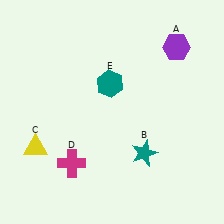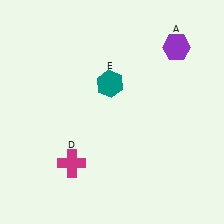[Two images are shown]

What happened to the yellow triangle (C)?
The yellow triangle (C) was removed in Image 2. It was in the bottom-left area of Image 1.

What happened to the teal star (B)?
The teal star (B) was removed in Image 2. It was in the bottom-right area of Image 1.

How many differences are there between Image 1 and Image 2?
There are 2 differences between the two images.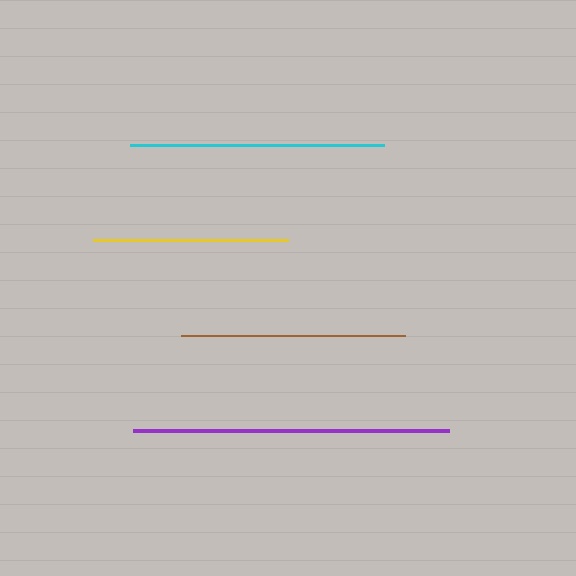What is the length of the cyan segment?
The cyan segment is approximately 254 pixels long.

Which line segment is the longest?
The purple line is the longest at approximately 317 pixels.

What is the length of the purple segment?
The purple segment is approximately 317 pixels long.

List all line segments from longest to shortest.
From longest to shortest: purple, cyan, brown, yellow.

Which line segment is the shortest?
The yellow line is the shortest at approximately 195 pixels.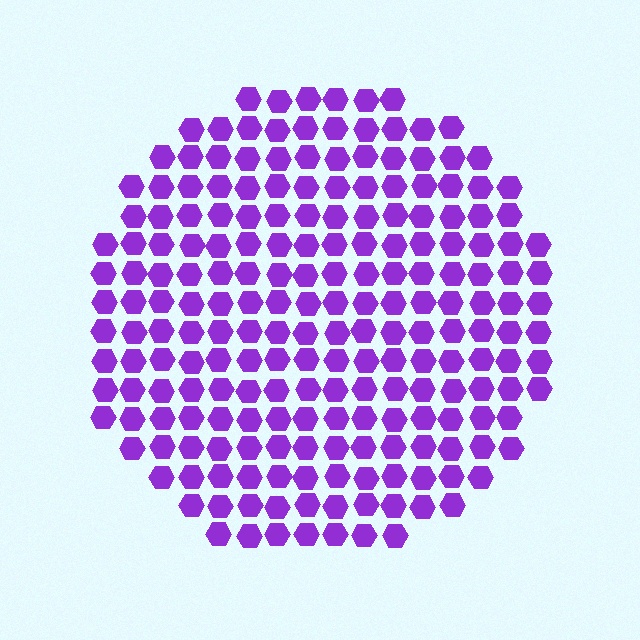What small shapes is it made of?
It is made of small hexagons.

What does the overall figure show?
The overall figure shows a circle.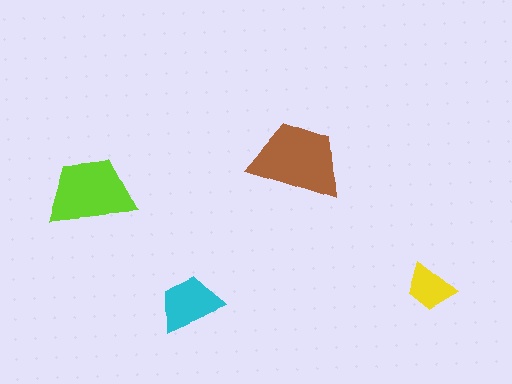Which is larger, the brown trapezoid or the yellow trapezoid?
The brown one.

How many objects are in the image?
There are 4 objects in the image.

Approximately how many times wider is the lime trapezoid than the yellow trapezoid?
About 2 times wider.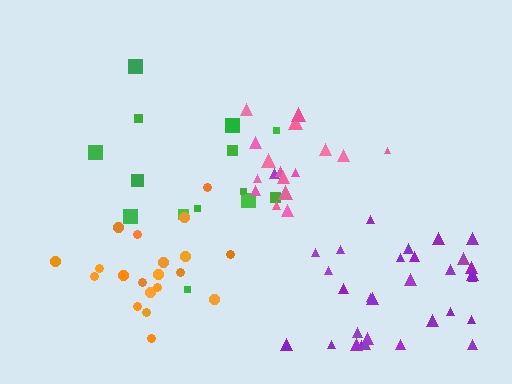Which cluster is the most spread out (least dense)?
Green.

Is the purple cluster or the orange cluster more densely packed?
Orange.